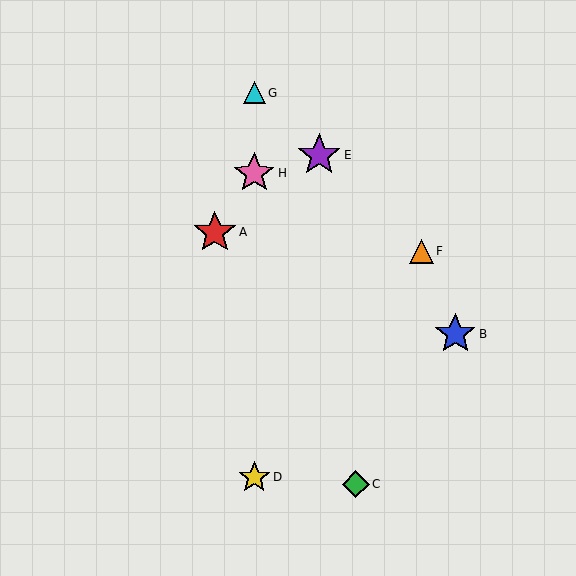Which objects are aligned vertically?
Objects D, G, H are aligned vertically.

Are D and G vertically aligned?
Yes, both are at x≈254.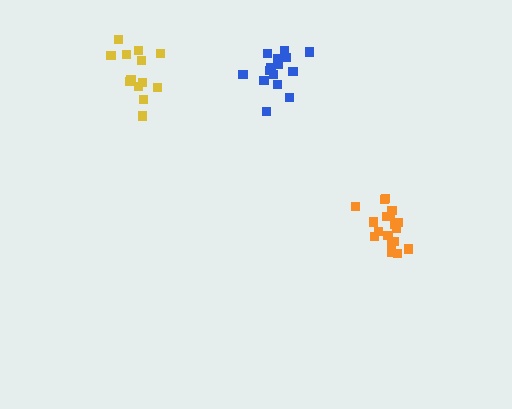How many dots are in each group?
Group 1: 15 dots, Group 2: 13 dots, Group 3: 18 dots (46 total).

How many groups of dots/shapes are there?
There are 3 groups.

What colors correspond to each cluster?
The clusters are colored: blue, yellow, orange.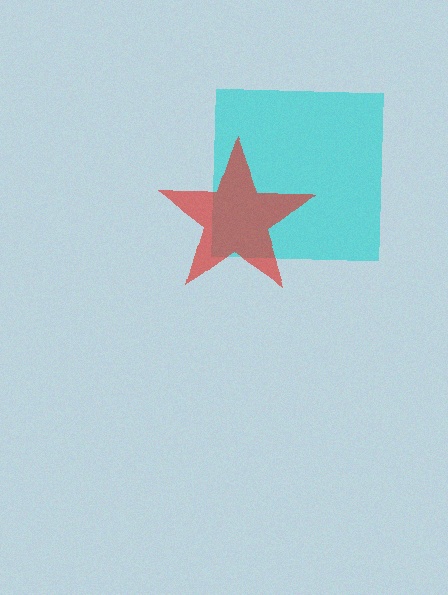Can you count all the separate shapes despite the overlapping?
Yes, there are 2 separate shapes.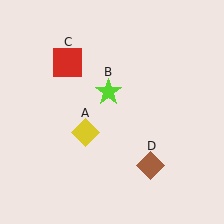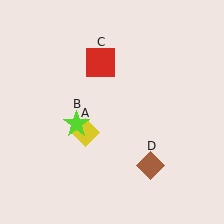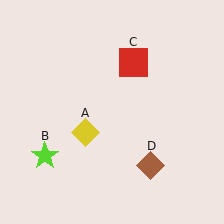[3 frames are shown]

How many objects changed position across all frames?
2 objects changed position: lime star (object B), red square (object C).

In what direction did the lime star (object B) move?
The lime star (object B) moved down and to the left.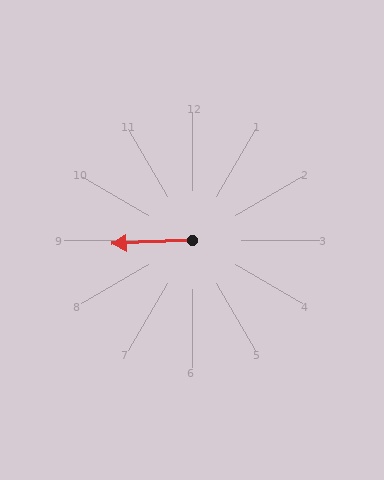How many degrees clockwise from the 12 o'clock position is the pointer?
Approximately 267 degrees.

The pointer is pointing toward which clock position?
Roughly 9 o'clock.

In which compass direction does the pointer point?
West.